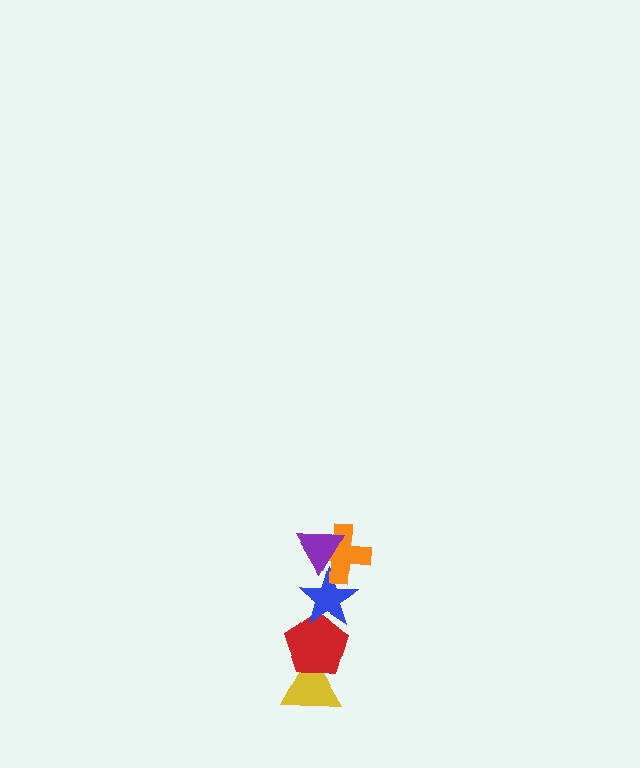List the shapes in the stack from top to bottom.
From top to bottom: the purple triangle, the orange cross, the blue star, the red pentagon, the yellow triangle.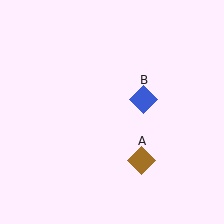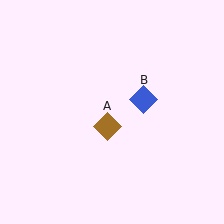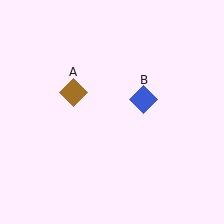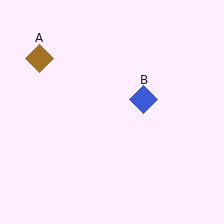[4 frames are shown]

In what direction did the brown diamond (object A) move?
The brown diamond (object A) moved up and to the left.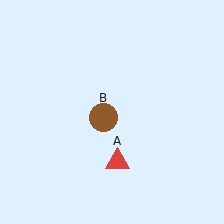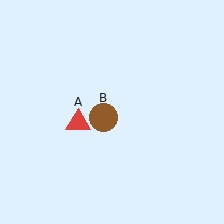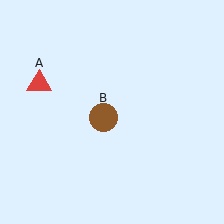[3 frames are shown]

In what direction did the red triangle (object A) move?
The red triangle (object A) moved up and to the left.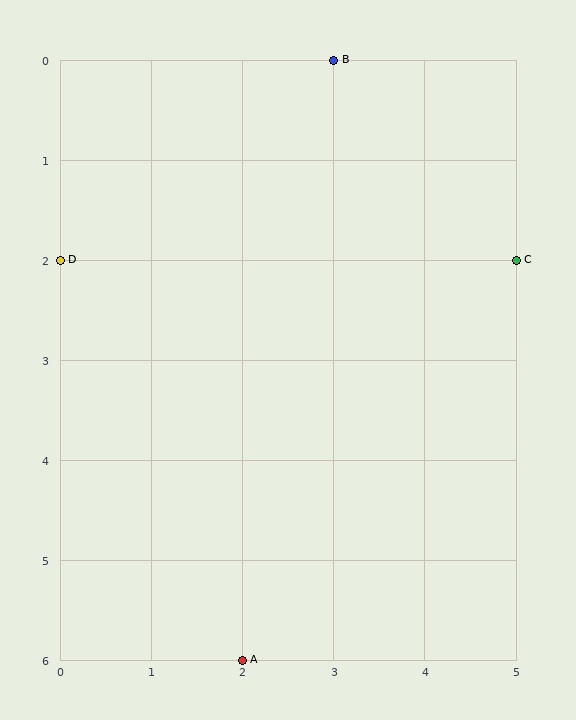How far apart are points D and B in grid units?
Points D and B are 3 columns and 2 rows apart (about 3.6 grid units diagonally).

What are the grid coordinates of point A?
Point A is at grid coordinates (2, 6).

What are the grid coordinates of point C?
Point C is at grid coordinates (5, 2).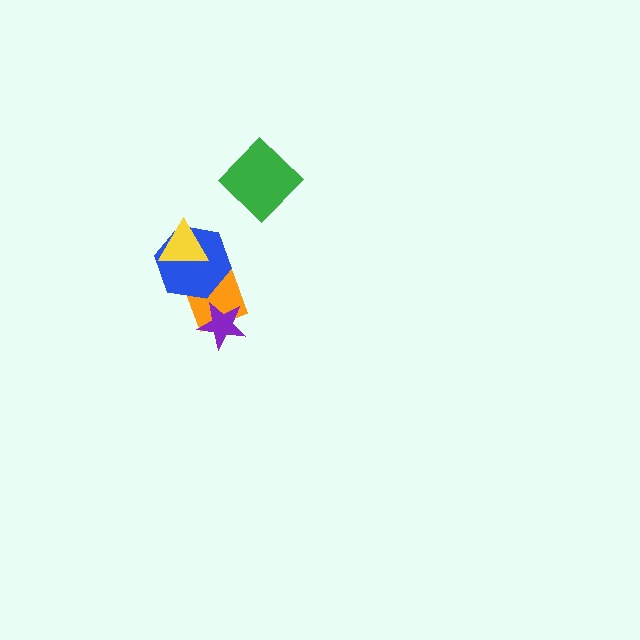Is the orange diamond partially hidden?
Yes, it is partially covered by another shape.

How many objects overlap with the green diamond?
0 objects overlap with the green diamond.